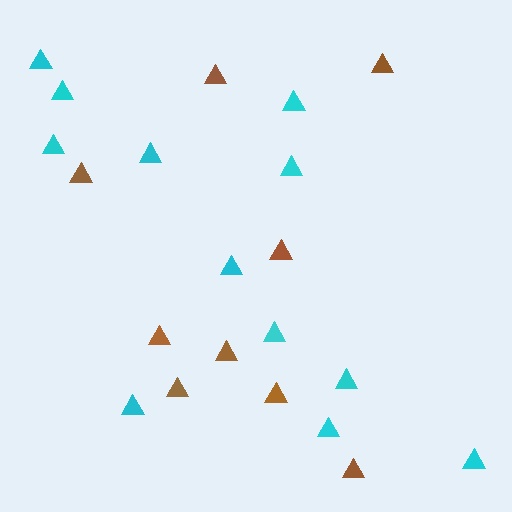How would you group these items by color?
There are 2 groups: one group of brown triangles (9) and one group of cyan triangles (12).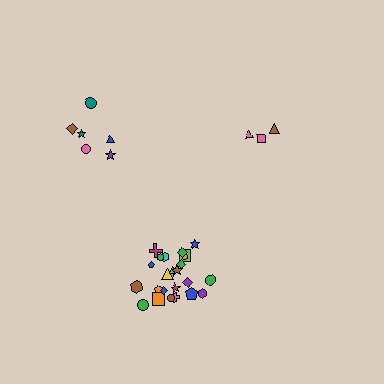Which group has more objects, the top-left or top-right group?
The top-left group.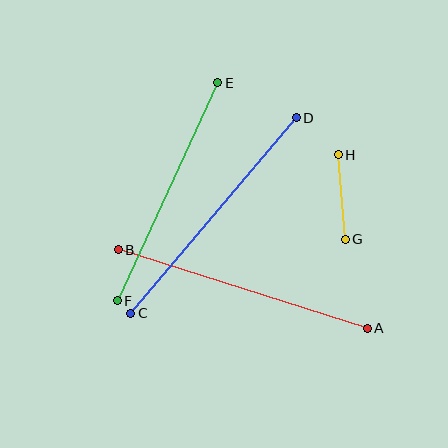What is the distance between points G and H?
The distance is approximately 85 pixels.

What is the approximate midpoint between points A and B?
The midpoint is at approximately (243, 289) pixels.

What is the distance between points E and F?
The distance is approximately 240 pixels.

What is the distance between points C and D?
The distance is approximately 256 pixels.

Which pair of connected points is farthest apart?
Points A and B are farthest apart.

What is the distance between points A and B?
The distance is approximately 261 pixels.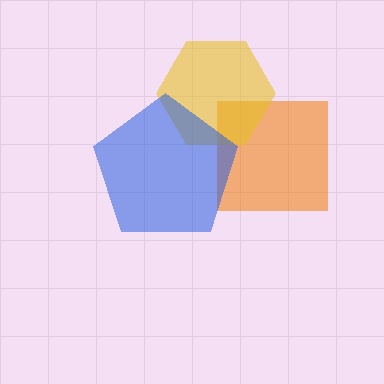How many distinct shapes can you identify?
There are 3 distinct shapes: an orange square, a yellow hexagon, a blue pentagon.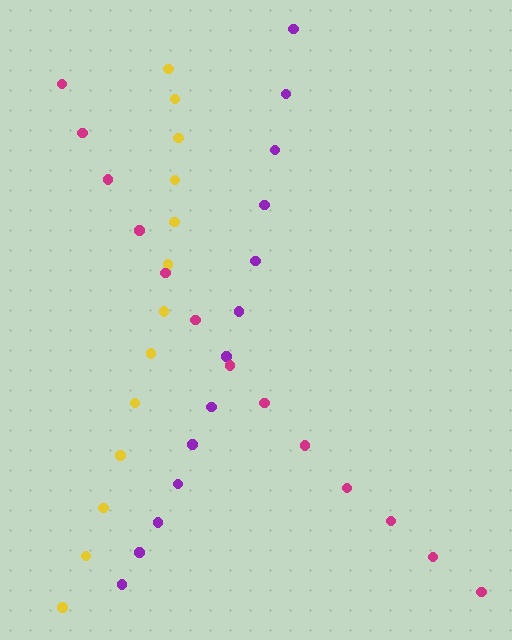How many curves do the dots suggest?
There are 3 distinct paths.